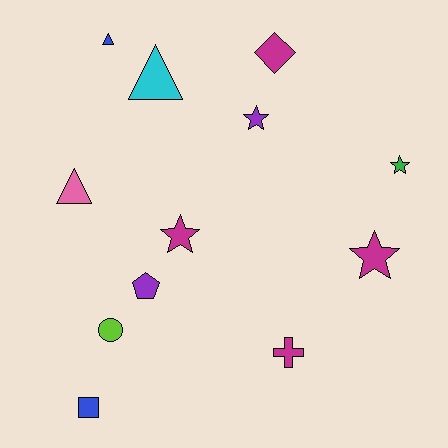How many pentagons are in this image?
There is 1 pentagon.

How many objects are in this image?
There are 12 objects.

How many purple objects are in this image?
There are 2 purple objects.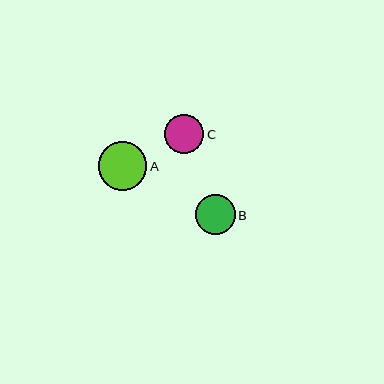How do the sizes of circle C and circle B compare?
Circle C and circle B are approximately the same size.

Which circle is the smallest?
Circle B is the smallest with a size of approximately 39 pixels.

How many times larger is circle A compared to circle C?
Circle A is approximately 1.2 times the size of circle C.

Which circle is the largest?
Circle A is the largest with a size of approximately 49 pixels.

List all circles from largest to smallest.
From largest to smallest: A, C, B.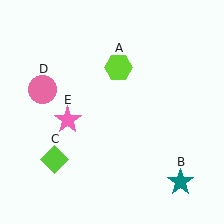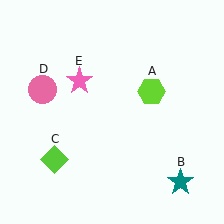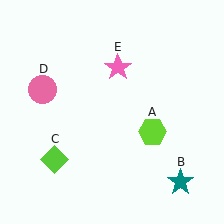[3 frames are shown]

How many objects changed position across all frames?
2 objects changed position: lime hexagon (object A), pink star (object E).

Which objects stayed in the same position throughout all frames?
Teal star (object B) and lime diamond (object C) and pink circle (object D) remained stationary.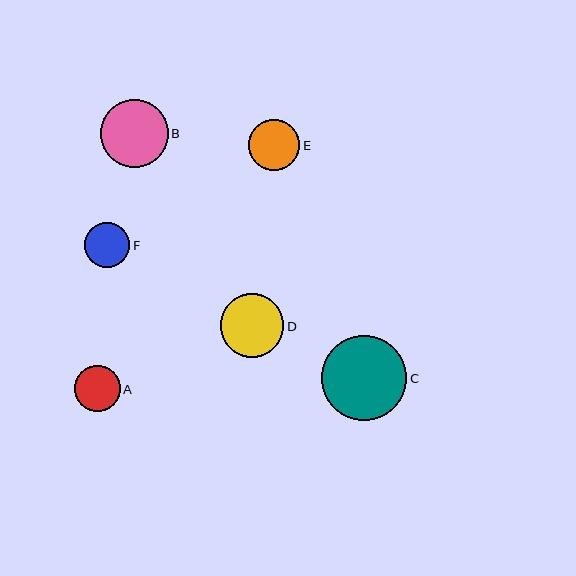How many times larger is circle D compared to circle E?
Circle D is approximately 1.2 times the size of circle E.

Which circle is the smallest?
Circle F is the smallest with a size of approximately 45 pixels.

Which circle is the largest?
Circle C is the largest with a size of approximately 85 pixels.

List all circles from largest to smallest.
From largest to smallest: C, B, D, E, A, F.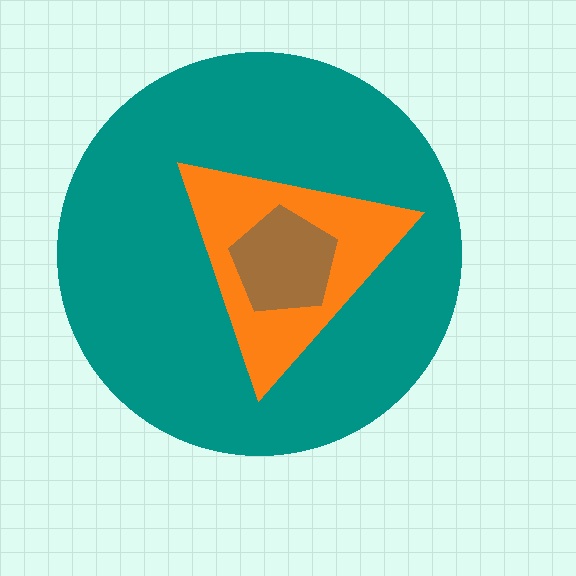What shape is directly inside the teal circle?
The orange triangle.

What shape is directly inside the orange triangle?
The brown pentagon.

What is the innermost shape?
The brown pentagon.